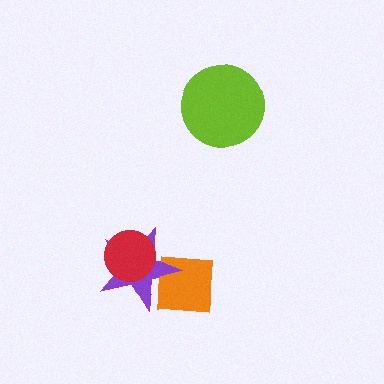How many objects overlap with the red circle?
1 object overlaps with the red circle.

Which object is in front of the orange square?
The purple star is in front of the orange square.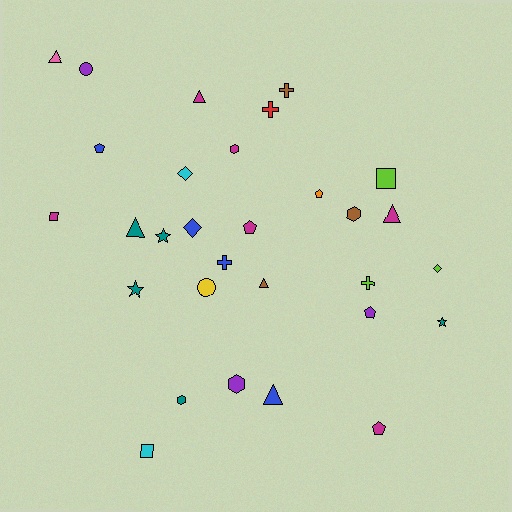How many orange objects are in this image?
There is 1 orange object.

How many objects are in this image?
There are 30 objects.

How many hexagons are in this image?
There are 4 hexagons.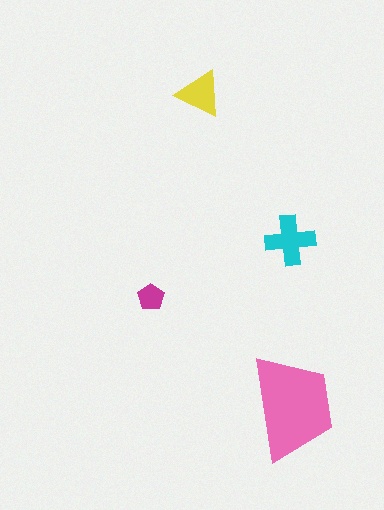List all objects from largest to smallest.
The pink trapezoid, the cyan cross, the yellow triangle, the magenta pentagon.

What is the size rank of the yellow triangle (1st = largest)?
3rd.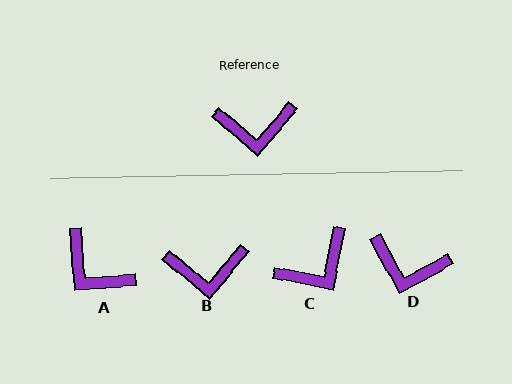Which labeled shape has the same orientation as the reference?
B.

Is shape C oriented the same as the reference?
No, it is off by about 30 degrees.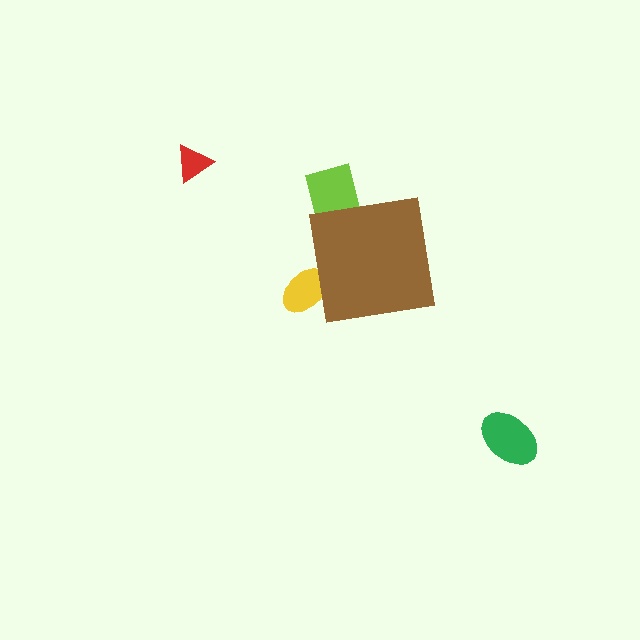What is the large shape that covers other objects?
A brown square.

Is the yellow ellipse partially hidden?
Yes, the yellow ellipse is partially hidden behind the brown square.